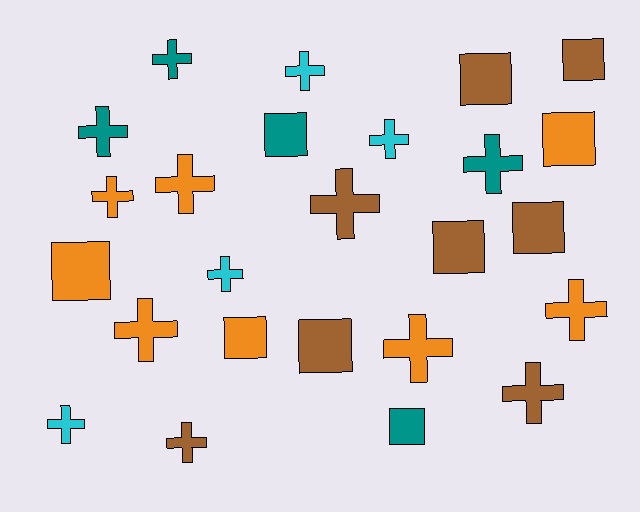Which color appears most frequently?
Brown, with 8 objects.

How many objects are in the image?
There are 25 objects.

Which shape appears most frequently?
Cross, with 15 objects.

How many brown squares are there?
There are 5 brown squares.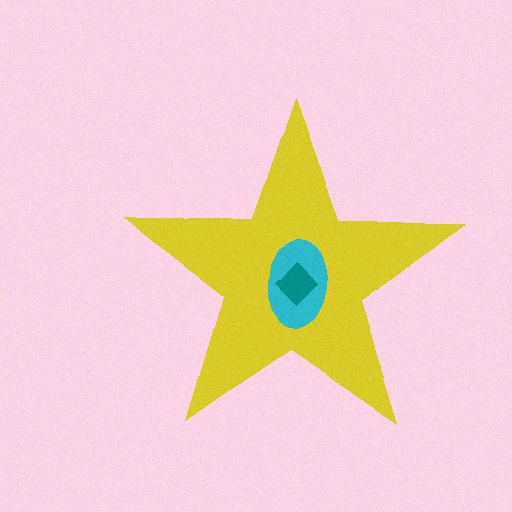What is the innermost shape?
The teal diamond.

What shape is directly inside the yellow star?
The cyan ellipse.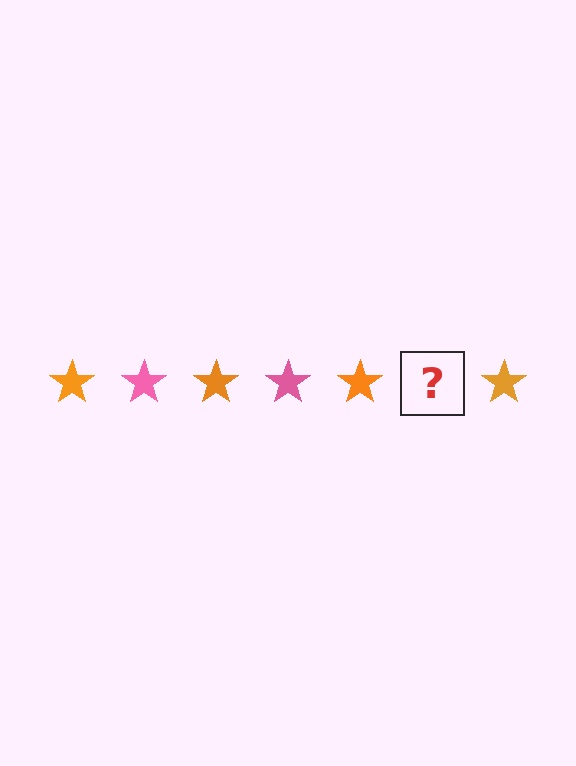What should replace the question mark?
The question mark should be replaced with a pink star.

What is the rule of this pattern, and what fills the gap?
The rule is that the pattern cycles through orange, pink stars. The gap should be filled with a pink star.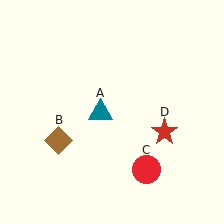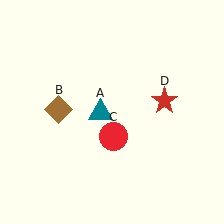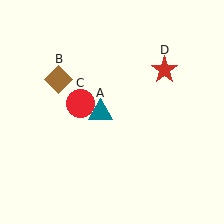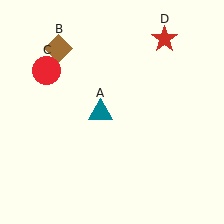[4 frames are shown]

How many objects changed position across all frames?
3 objects changed position: brown diamond (object B), red circle (object C), red star (object D).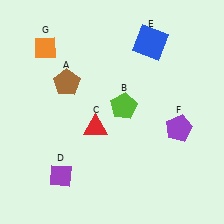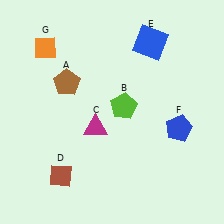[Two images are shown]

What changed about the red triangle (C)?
In Image 1, C is red. In Image 2, it changed to magenta.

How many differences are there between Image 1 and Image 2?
There are 3 differences between the two images.